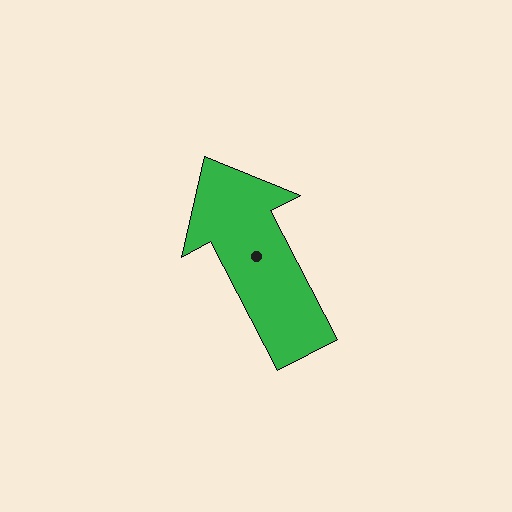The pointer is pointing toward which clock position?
Roughly 11 o'clock.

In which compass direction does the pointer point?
Northwest.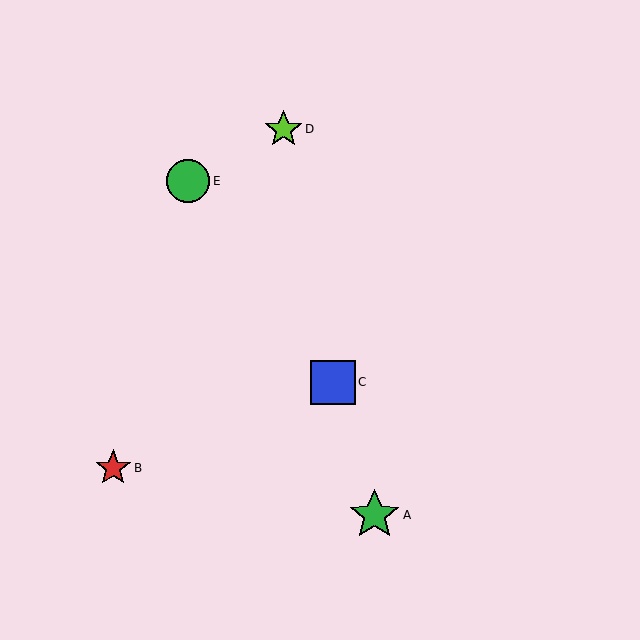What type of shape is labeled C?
Shape C is a blue square.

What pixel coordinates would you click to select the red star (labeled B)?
Click at (113, 468) to select the red star B.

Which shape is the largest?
The green star (labeled A) is the largest.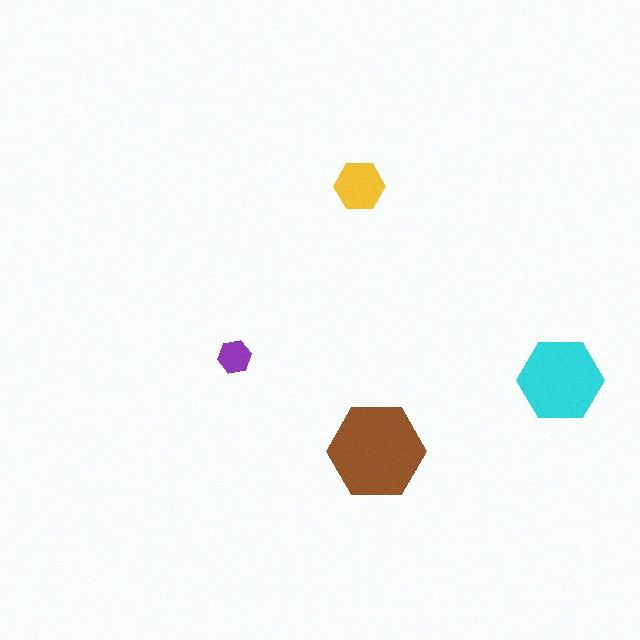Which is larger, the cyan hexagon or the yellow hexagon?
The cyan one.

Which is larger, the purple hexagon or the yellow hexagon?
The yellow one.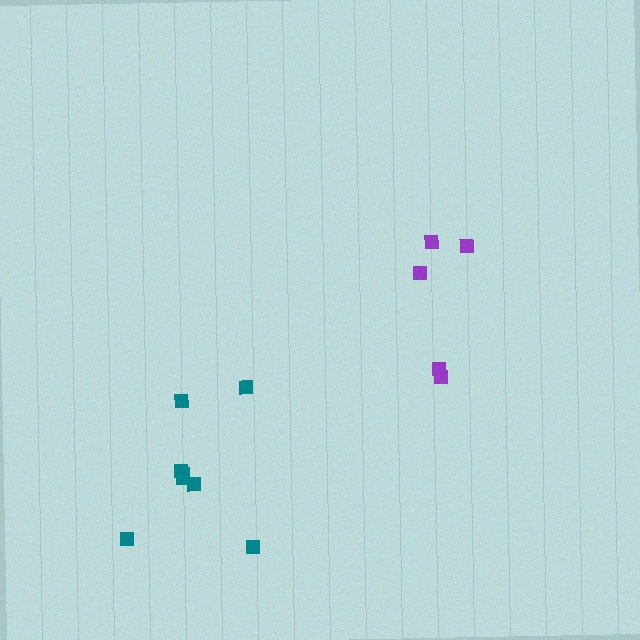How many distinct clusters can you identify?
There are 2 distinct clusters.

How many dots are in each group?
Group 1: 5 dots, Group 2: 8 dots (13 total).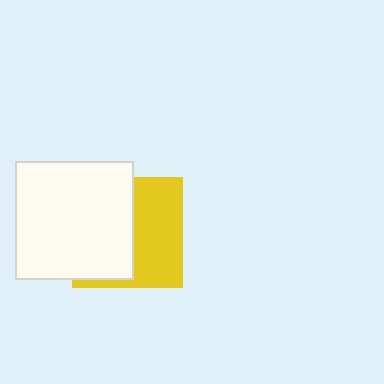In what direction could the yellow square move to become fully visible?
The yellow square could move right. That would shift it out from behind the white square entirely.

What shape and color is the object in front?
The object in front is a white square.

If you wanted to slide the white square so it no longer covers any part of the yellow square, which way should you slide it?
Slide it left — that is the most direct way to separate the two shapes.